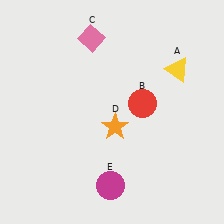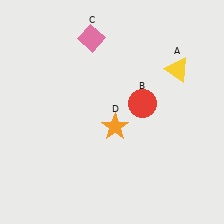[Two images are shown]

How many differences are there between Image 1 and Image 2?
There is 1 difference between the two images.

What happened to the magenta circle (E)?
The magenta circle (E) was removed in Image 2. It was in the bottom-left area of Image 1.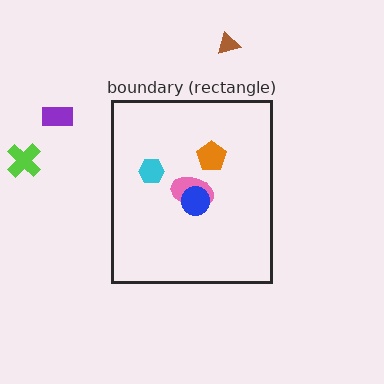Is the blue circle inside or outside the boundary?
Inside.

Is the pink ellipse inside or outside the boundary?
Inside.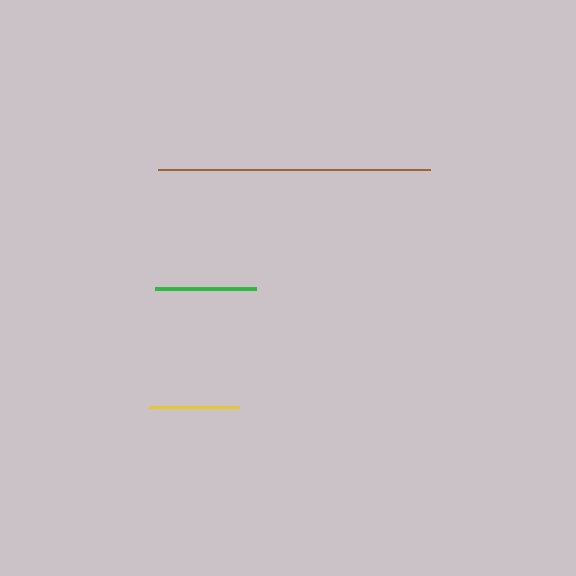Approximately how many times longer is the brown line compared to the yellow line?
The brown line is approximately 3.0 times the length of the yellow line.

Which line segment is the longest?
The brown line is the longest at approximately 273 pixels.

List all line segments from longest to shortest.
From longest to shortest: brown, green, yellow.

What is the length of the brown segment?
The brown segment is approximately 273 pixels long.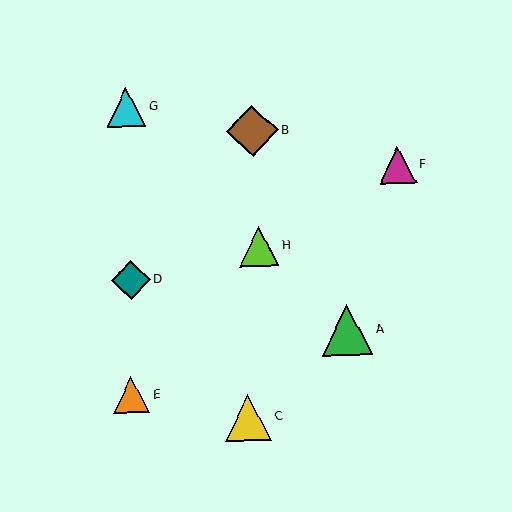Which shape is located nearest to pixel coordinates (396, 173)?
The magenta triangle (labeled F) at (398, 165) is nearest to that location.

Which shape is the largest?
The brown diamond (labeled B) is the largest.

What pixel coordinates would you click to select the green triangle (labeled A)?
Click at (347, 330) to select the green triangle A.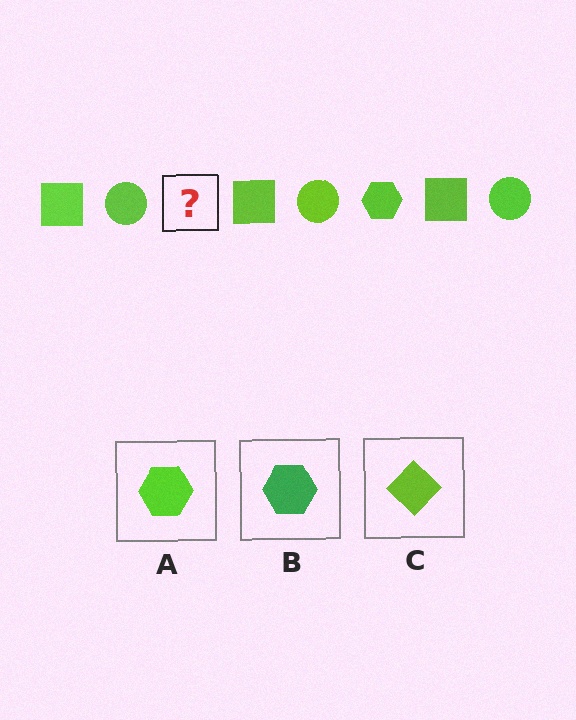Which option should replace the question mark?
Option A.